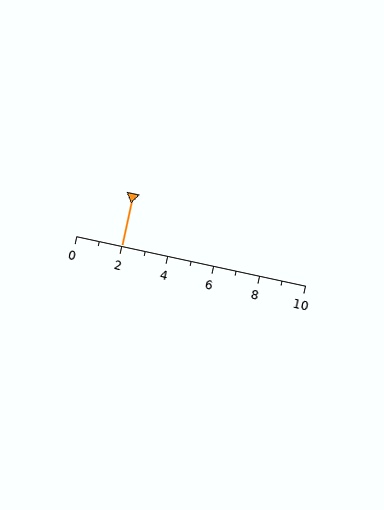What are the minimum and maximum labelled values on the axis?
The axis runs from 0 to 10.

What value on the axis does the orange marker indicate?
The marker indicates approximately 2.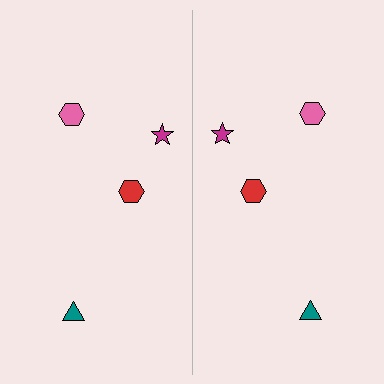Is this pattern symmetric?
Yes, this pattern has bilateral (reflection) symmetry.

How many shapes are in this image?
There are 8 shapes in this image.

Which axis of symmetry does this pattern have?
The pattern has a vertical axis of symmetry running through the center of the image.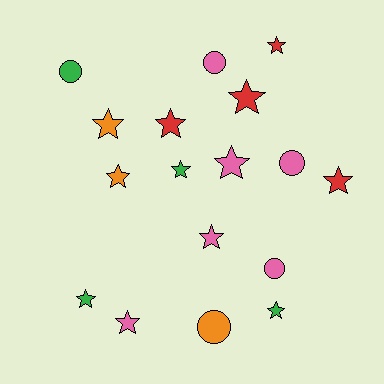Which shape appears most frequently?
Star, with 12 objects.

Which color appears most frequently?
Pink, with 6 objects.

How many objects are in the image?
There are 17 objects.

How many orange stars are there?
There are 2 orange stars.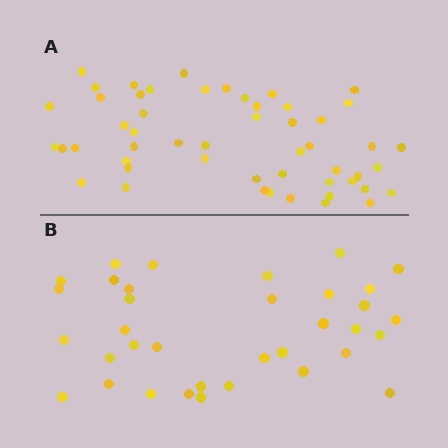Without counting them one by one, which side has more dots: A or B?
Region A (the top region) has more dots.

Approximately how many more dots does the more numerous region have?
Region A has approximately 15 more dots than region B.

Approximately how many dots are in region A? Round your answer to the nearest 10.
About 50 dots. (The exact count is 52, which rounds to 50.)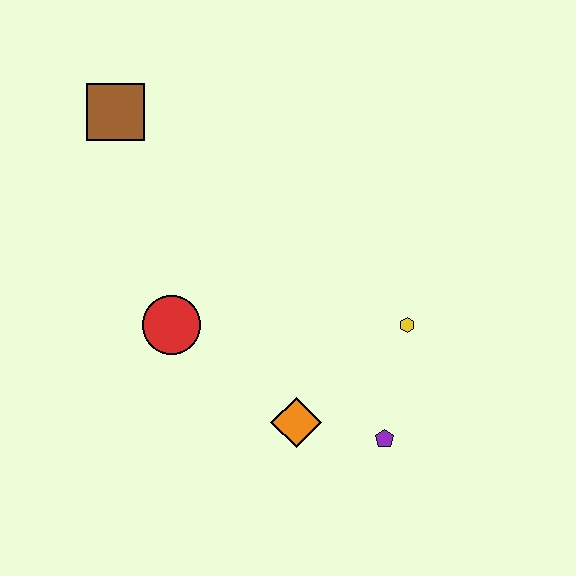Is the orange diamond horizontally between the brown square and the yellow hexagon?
Yes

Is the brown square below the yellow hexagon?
No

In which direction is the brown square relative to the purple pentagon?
The brown square is above the purple pentagon.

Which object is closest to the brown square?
The red circle is closest to the brown square.